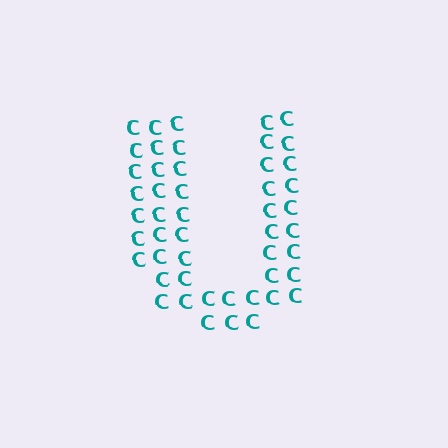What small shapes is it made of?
It is made of small letter C's.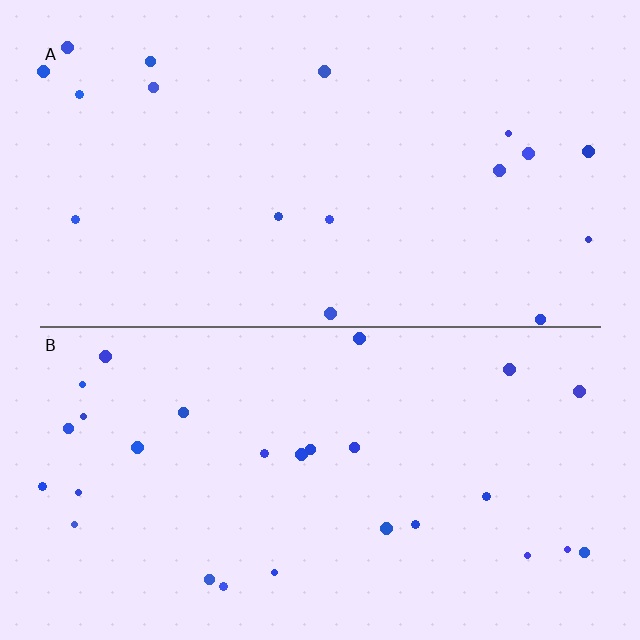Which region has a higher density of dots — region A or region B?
B (the bottom).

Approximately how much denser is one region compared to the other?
Approximately 1.6× — region B over region A.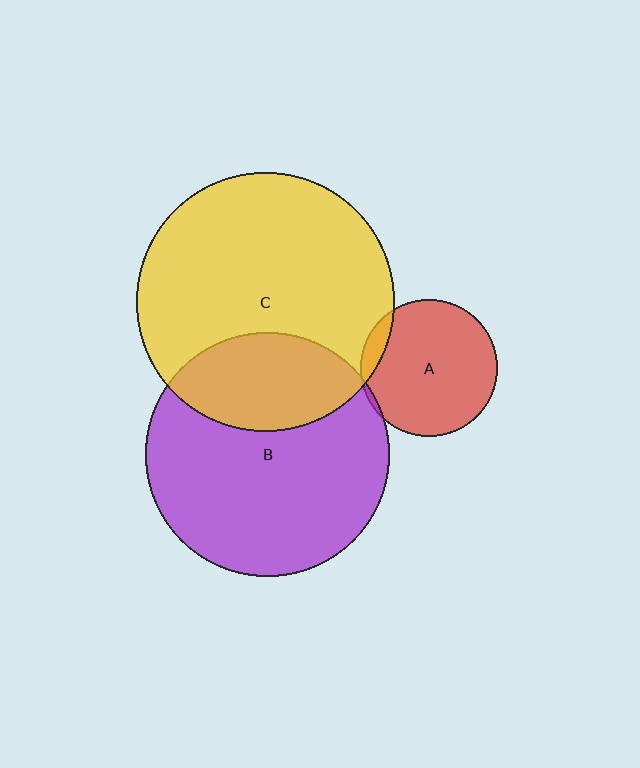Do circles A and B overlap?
Yes.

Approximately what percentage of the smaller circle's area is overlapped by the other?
Approximately 5%.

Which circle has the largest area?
Circle C (yellow).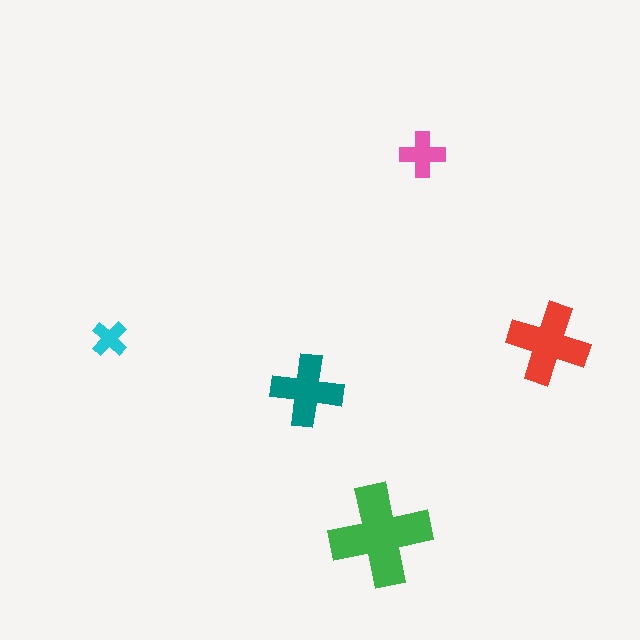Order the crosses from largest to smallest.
the green one, the red one, the teal one, the pink one, the cyan one.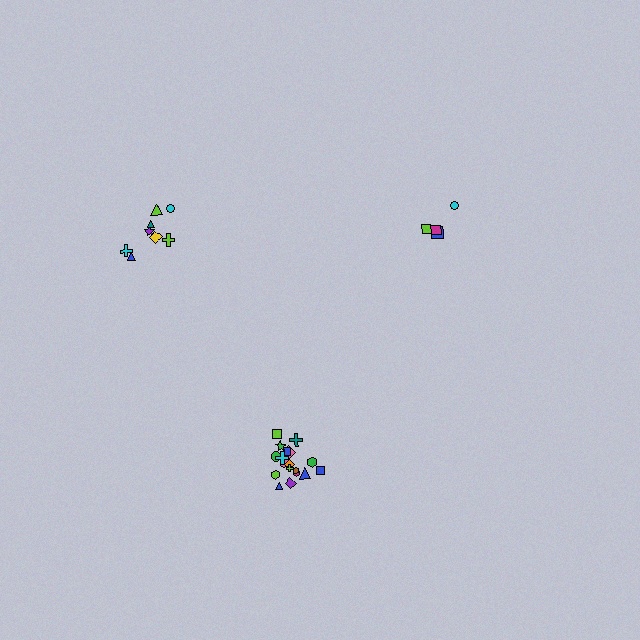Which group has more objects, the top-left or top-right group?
The top-left group.